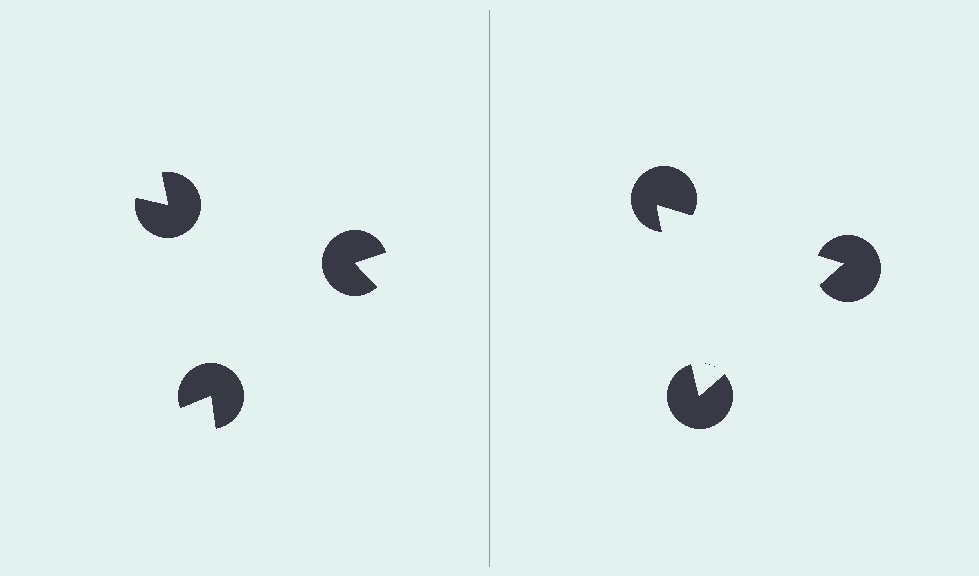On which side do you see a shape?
An illusory triangle appears on the right side. On the left side the wedge cuts are rotated, so no coherent shape forms.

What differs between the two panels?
The pac-man discs are positioned identically on both sides; only the wedge orientations differ. On the right they align to a triangle; on the left they are misaligned.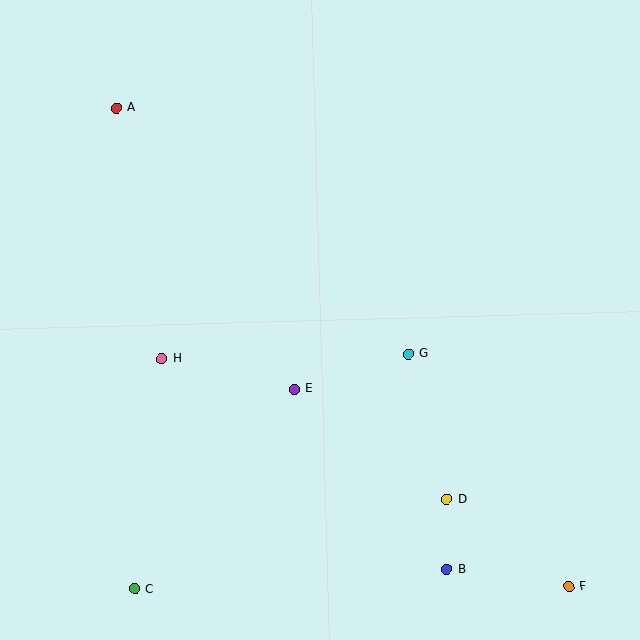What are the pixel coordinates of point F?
Point F is at (569, 586).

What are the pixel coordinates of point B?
Point B is at (447, 570).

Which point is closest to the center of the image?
Point E at (294, 389) is closest to the center.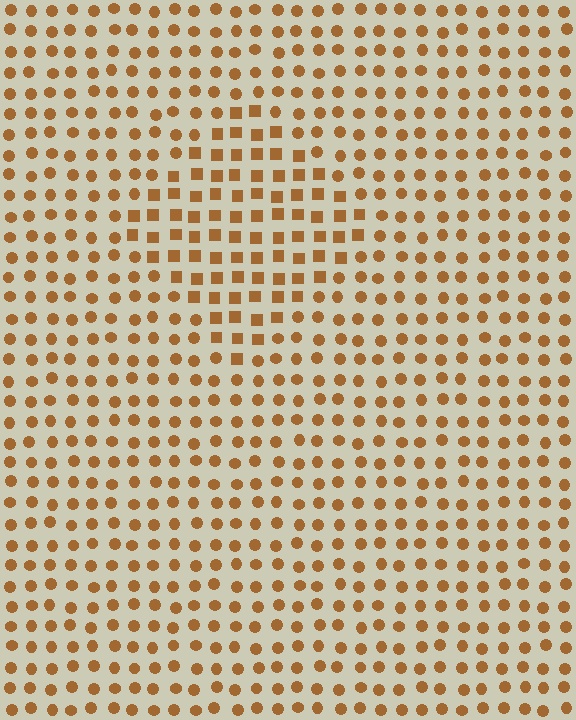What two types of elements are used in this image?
The image uses squares inside the diamond region and circles outside it.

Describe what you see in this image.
The image is filled with small brown elements arranged in a uniform grid. A diamond-shaped region contains squares, while the surrounding area contains circles. The boundary is defined purely by the change in element shape.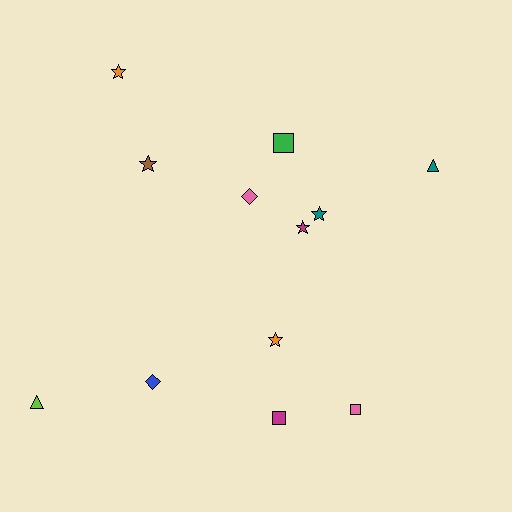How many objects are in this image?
There are 12 objects.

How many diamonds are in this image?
There are 2 diamonds.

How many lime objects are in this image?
There is 1 lime object.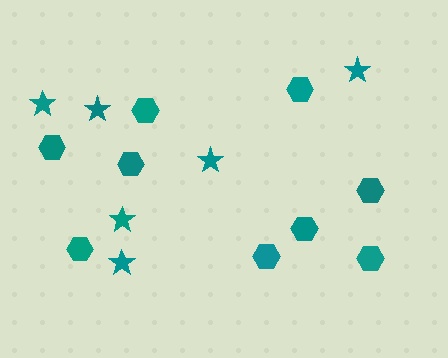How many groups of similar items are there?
There are 2 groups: one group of hexagons (9) and one group of stars (6).